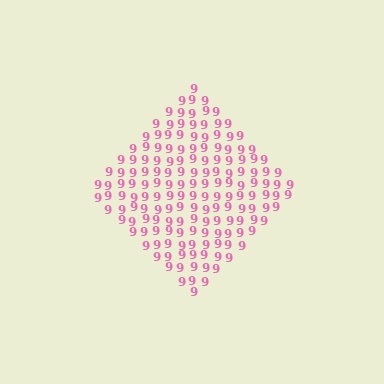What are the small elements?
The small elements are digit 9's.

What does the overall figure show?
The overall figure shows a diamond.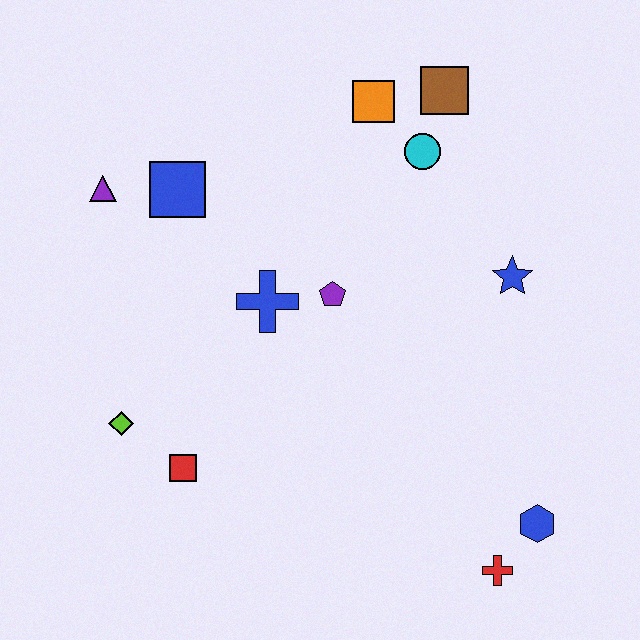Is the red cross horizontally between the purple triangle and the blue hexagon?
Yes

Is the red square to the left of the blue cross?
Yes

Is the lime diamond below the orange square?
Yes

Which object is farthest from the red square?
The brown square is farthest from the red square.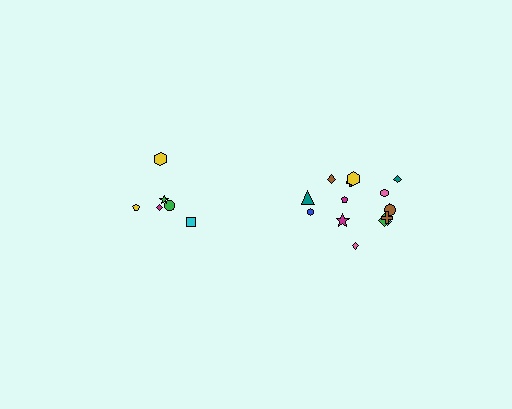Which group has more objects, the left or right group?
The right group.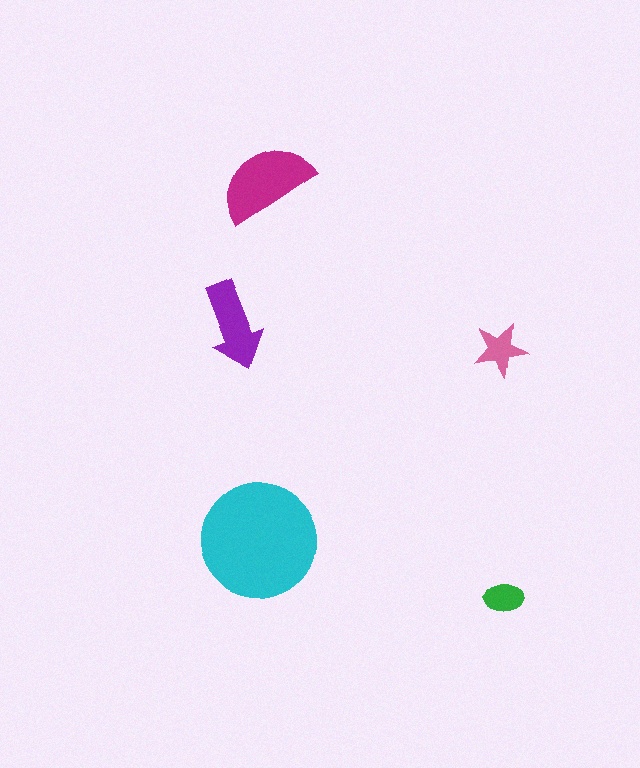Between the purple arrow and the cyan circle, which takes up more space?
The cyan circle.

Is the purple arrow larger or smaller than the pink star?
Larger.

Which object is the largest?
The cyan circle.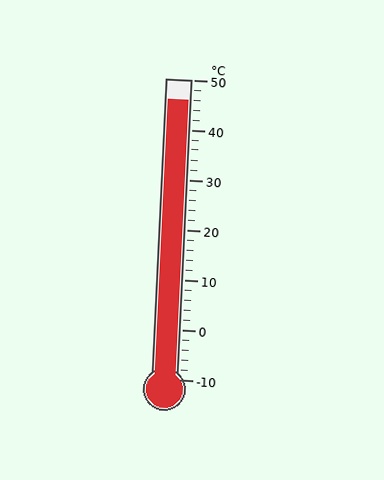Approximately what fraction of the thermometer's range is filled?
The thermometer is filled to approximately 95% of its range.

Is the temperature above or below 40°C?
The temperature is above 40°C.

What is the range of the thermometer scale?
The thermometer scale ranges from -10°C to 50°C.